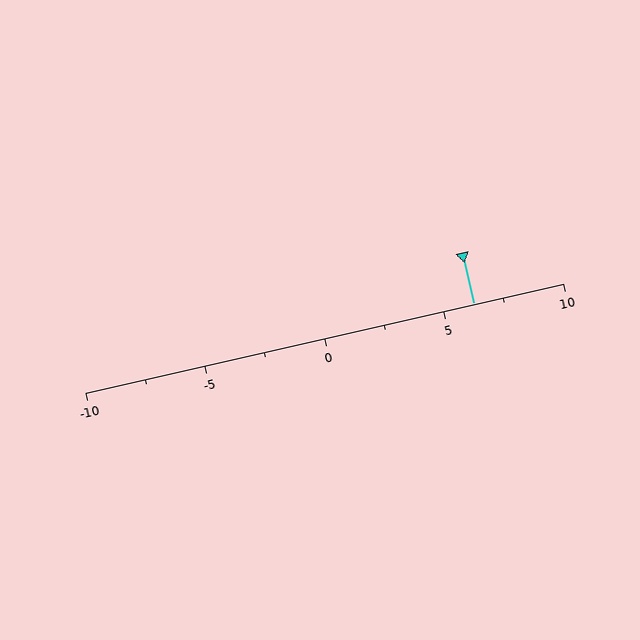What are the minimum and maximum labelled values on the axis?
The axis runs from -10 to 10.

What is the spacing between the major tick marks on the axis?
The major ticks are spaced 5 apart.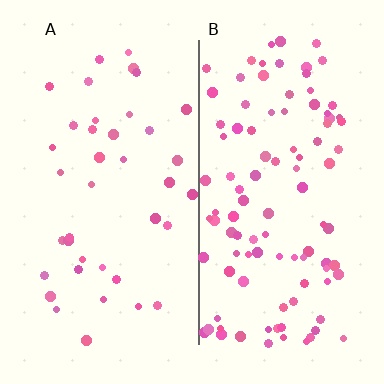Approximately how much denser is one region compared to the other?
Approximately 2.6× — region B over region A.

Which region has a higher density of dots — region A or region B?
B (the right).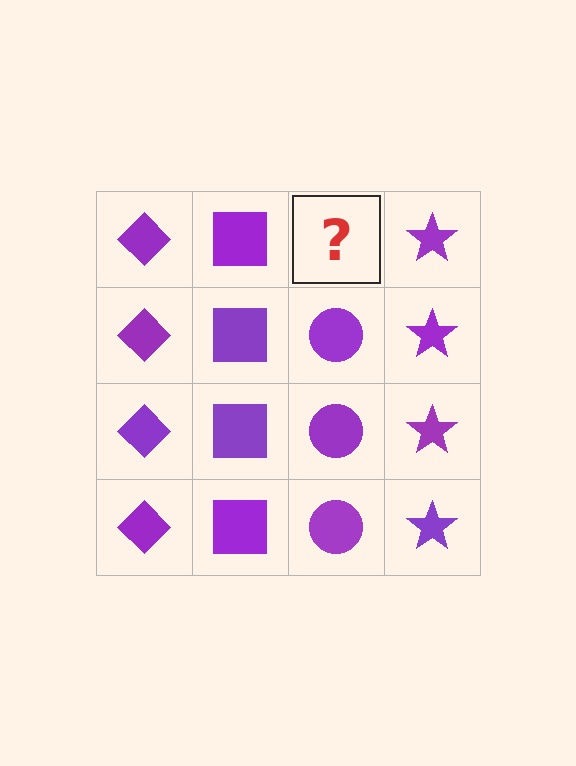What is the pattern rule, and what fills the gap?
The rule is that each column has a consistent shape. The gap should be filled with a purple circle.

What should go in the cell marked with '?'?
The missing cell should contain a purple circle.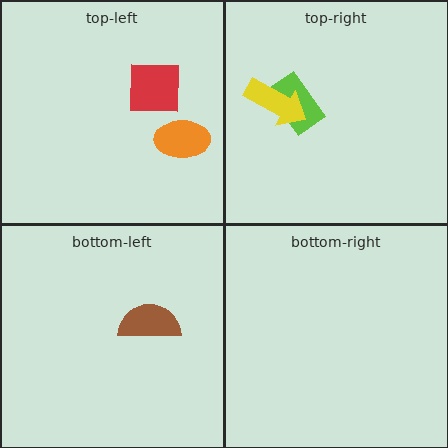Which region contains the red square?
The top-left region.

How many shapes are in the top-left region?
2.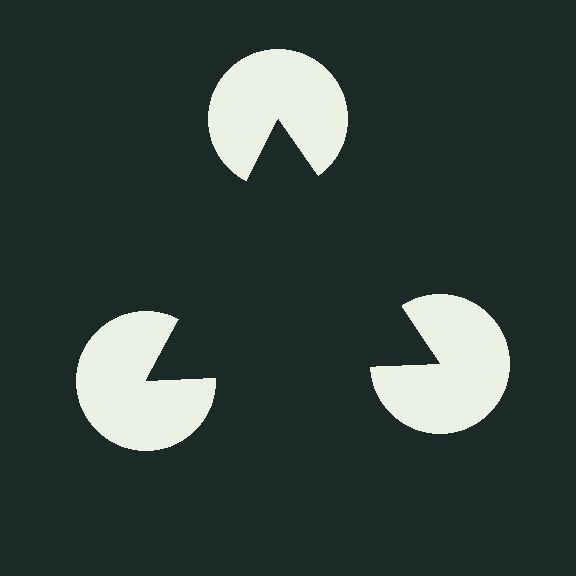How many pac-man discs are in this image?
There are 3 — one at each vertex of the illusory triangle.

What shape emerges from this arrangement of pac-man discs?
An illusory triangle — its edges are inferred from the aligned wedge cuts in the pac-man discs, not physically drawn.